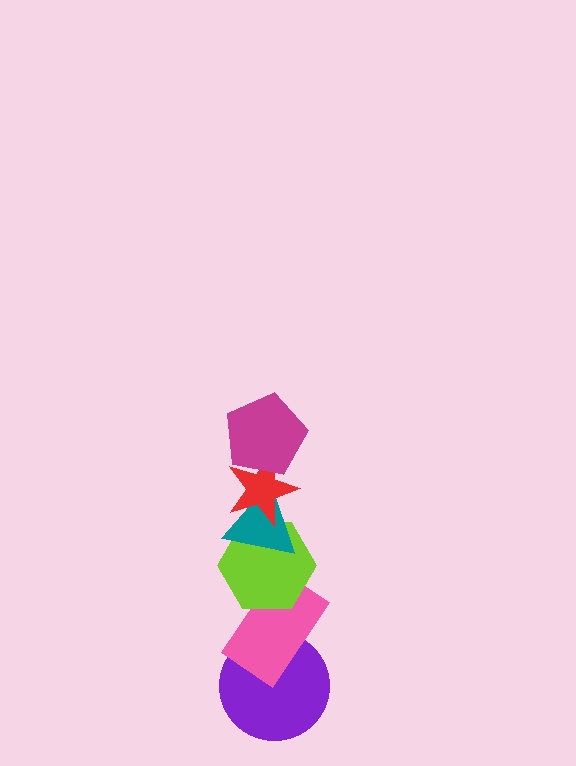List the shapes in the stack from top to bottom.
From top to bottom: the magenta pentagon, the red star, the teal triangle, the lime hexagon, the pink rectangle, the purple circle.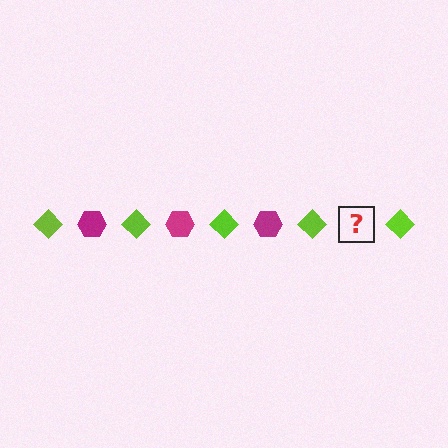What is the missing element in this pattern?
The missing element is a magenta hexagon.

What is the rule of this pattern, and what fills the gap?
The rule is that the pattern alternates between lime diamond and magenta hexagon. The gap should be filled with a magenta hexagon.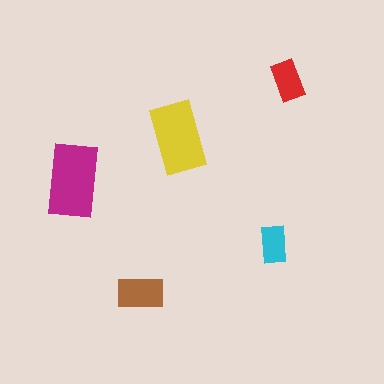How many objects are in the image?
There are 5 objects in the image.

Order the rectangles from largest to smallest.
the magenta one, the yellow one, the brown one, the red one, the cyan one.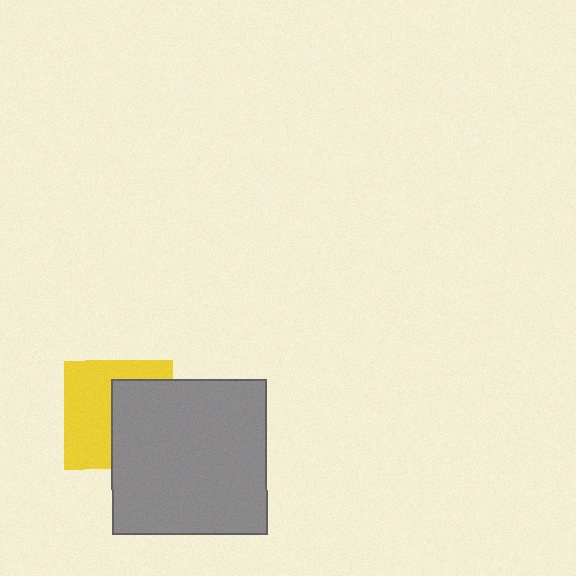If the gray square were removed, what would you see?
You would see the complete yellow square.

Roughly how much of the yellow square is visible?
About half of it is visible (roughly 54%).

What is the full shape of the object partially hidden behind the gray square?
The partially hidden object is a yellow square.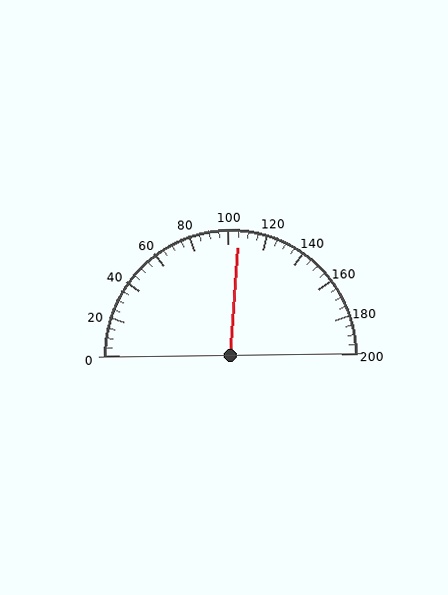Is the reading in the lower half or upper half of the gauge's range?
The reading is in the upper half of the range (0 to 200).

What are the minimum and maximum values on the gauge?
The gauge ranges from 0 to 200.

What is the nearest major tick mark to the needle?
The nearest major tick mark is 100.